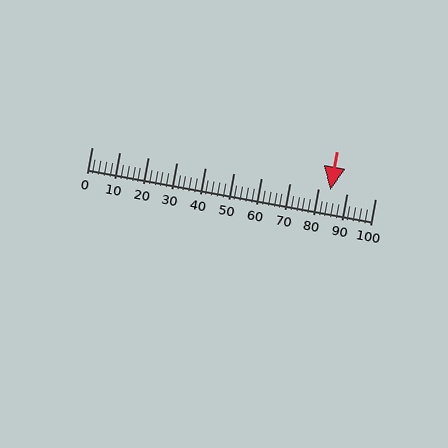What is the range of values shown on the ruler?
The ruler shows values from 0 to 100.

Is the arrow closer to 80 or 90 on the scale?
The arrow is closer to 80.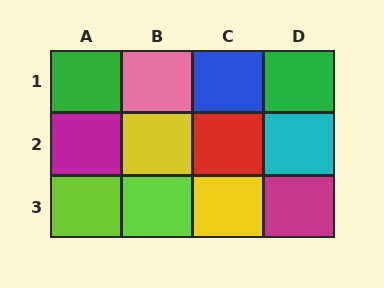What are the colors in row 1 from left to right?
Green, pink, blue, green.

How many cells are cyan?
1 cell is cyan.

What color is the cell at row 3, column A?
Lime.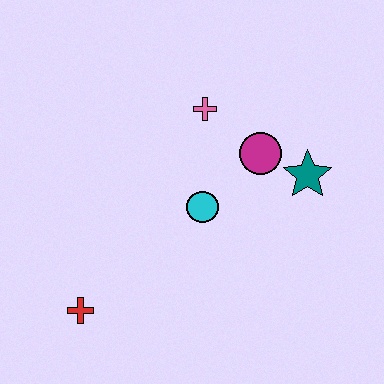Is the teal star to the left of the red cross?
No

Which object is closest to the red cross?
The cyan circle is closest to the red cross.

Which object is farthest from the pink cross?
The red cross is farthest from the pink cross.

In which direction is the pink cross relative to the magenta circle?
The pink cross is to the left of the magenta circle.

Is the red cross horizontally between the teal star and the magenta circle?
No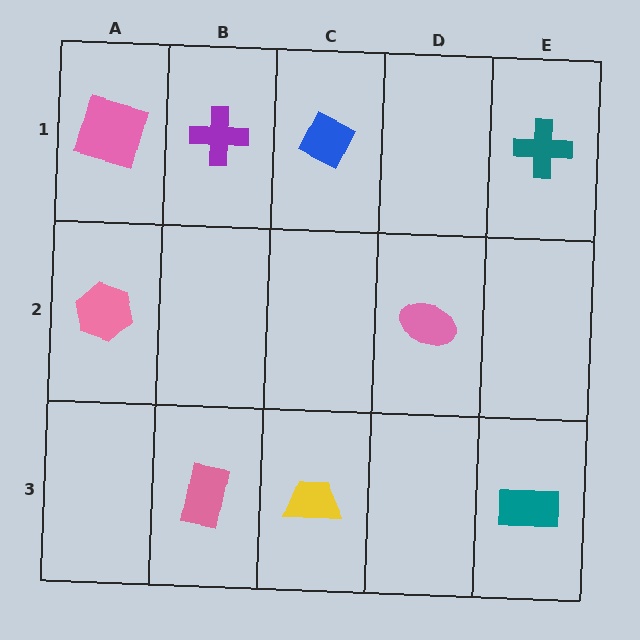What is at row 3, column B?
A pink rectangle.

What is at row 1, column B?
A purple cross.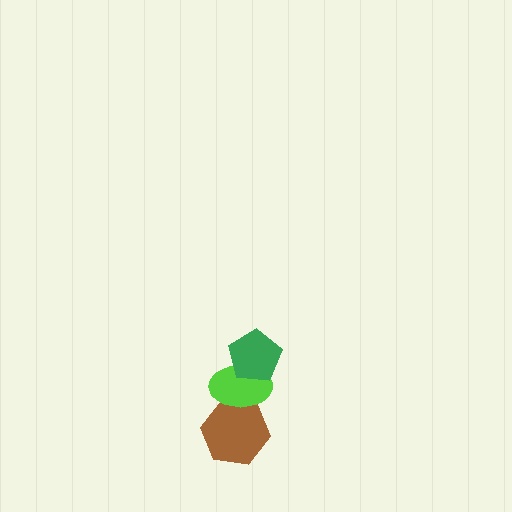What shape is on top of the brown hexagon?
The lime ellipse is on top of the brown hexagon.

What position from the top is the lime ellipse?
The lime ellipse is 2nd from the top.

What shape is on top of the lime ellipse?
The green pentagon is on top of the lime ellipse.